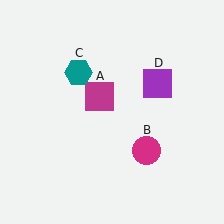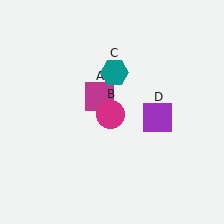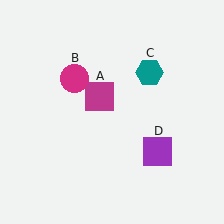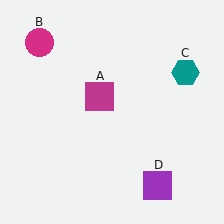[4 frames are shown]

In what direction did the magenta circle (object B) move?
The magenta circle (object B) moved up and to the left.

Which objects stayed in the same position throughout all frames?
Magenta square (object A) remained stationary.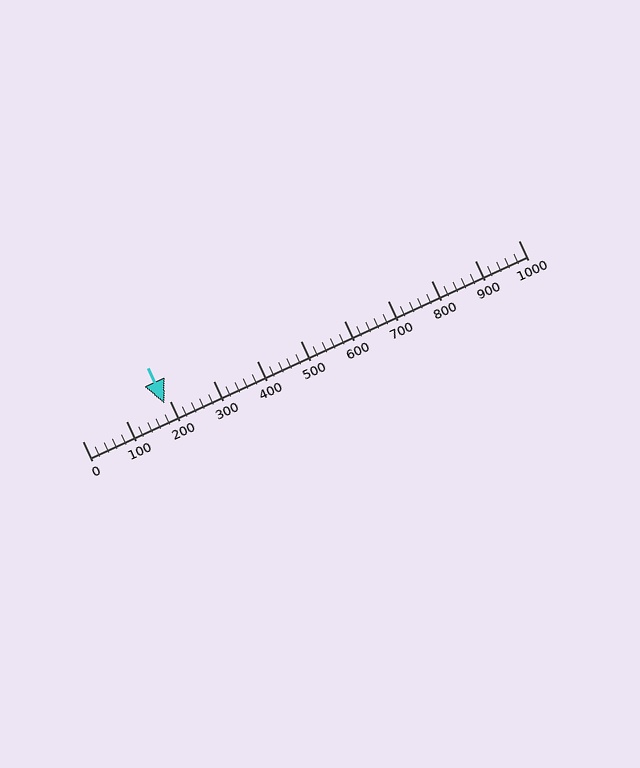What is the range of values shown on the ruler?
The ruler shows values from 0 to 1000.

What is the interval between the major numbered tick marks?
The major tick marks are spaced 100 units apart.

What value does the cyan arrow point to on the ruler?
The cyan arrow points to approximately 189.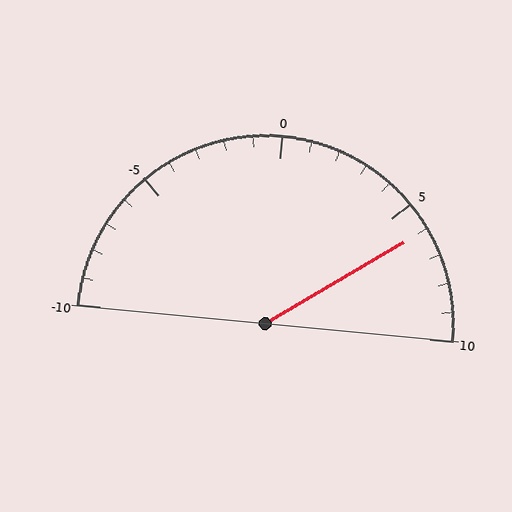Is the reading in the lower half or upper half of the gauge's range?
The reading is in the upper half of the range (-10 to 10).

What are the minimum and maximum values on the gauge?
The gauge ranges from -10 to 10.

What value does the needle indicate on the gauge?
The needle indicates approximately 6.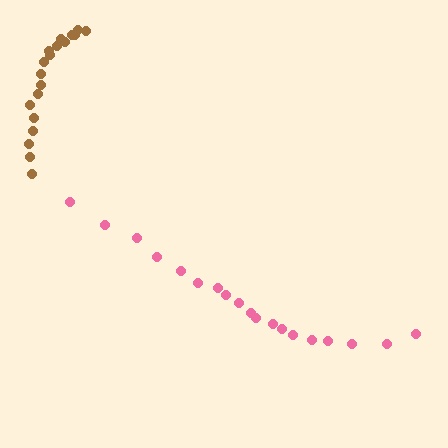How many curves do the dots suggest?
There are 2 distinct paths.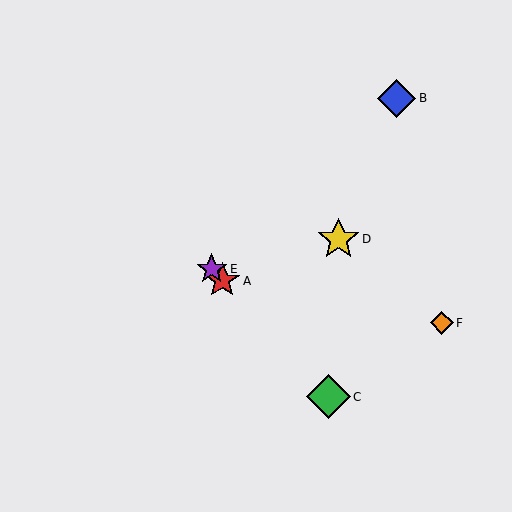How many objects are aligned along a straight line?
3 objects (A, C, E) are aligned along a straight line.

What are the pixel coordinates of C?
Object C is at (328, 397).